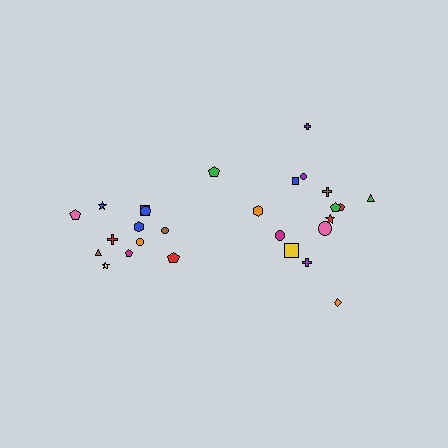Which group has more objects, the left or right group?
The right group.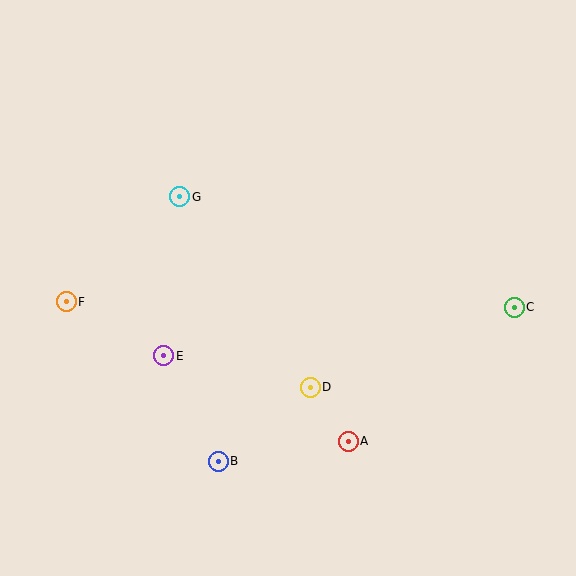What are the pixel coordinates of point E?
Point E is at (164, 356).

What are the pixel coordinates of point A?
Point A is at (348, 441).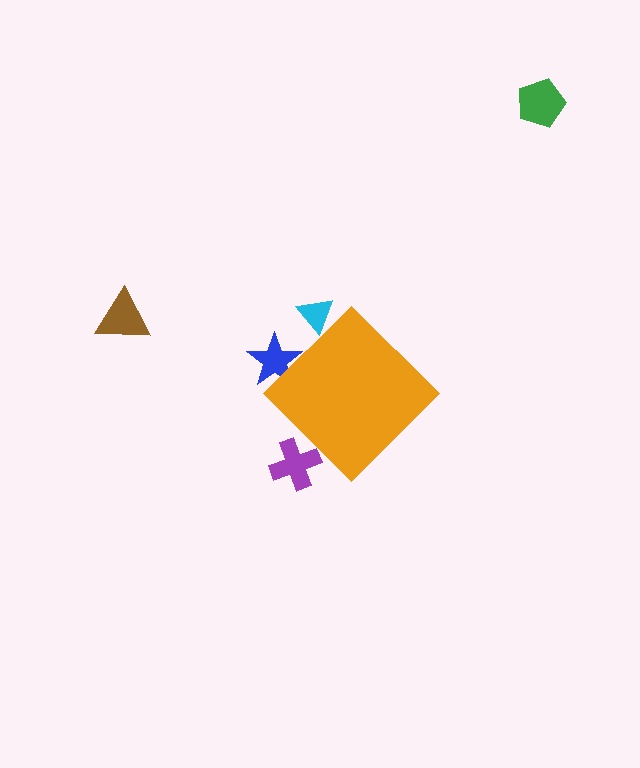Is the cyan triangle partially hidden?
Yes, the cyan triangle is partially hidden behind the orange diamond.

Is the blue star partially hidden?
Yes, the blue star is partially hidden behind the orange diamond.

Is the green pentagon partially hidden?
No, the green pentagon is fully visible.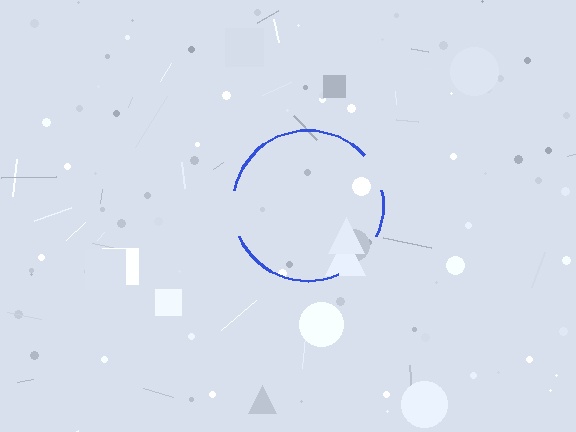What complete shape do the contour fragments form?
The contour fragments form a circle.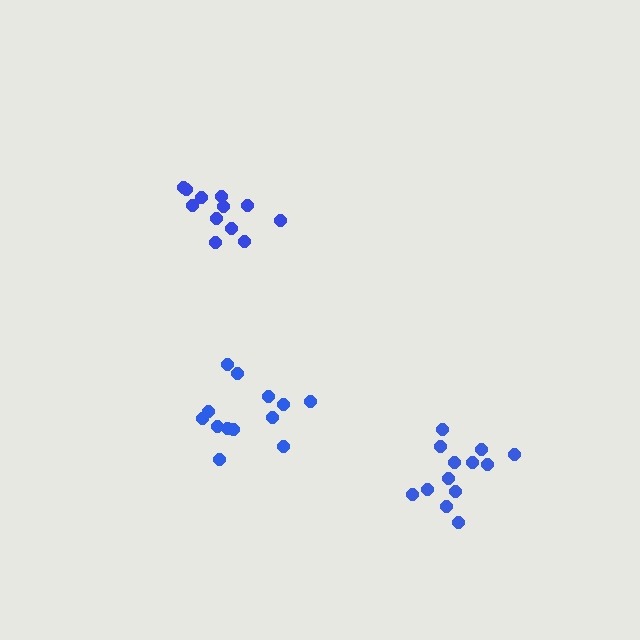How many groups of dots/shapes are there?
There are 3 groups.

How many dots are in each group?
Group 1: 13 dots, Group 2: 13 dots, Group 3: 12 dots (38 total).